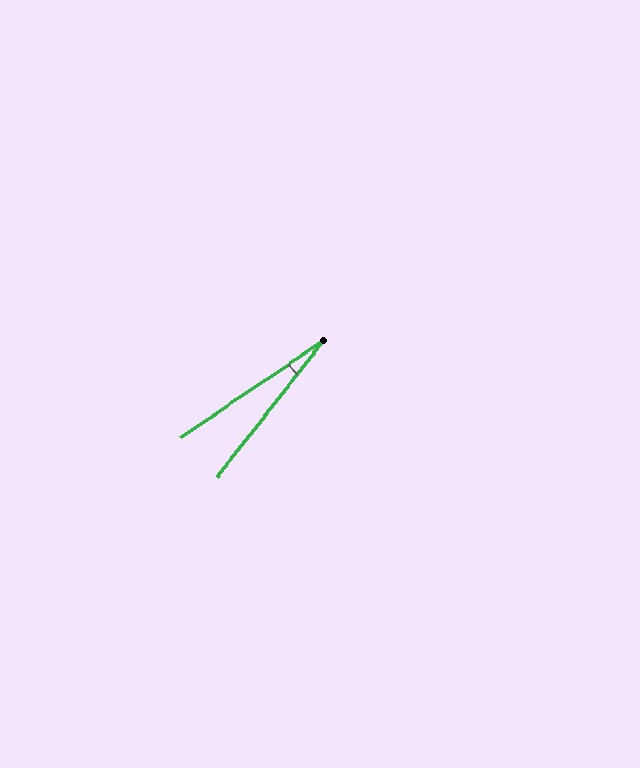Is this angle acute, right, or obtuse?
It is acute.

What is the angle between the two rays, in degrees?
Approximately 18 degrees.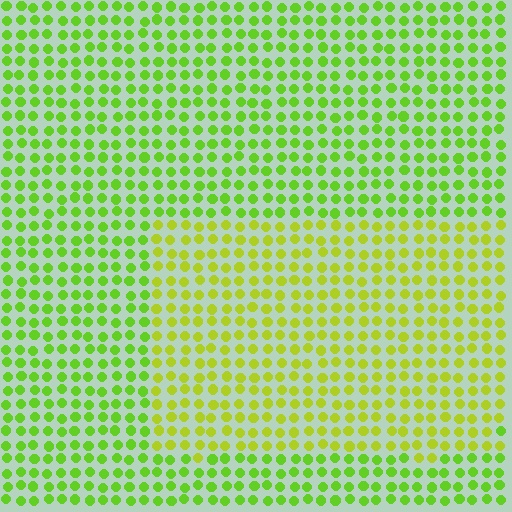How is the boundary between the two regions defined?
The boundary is defined purely by a slight shift in hue (about 27 degrees). Spacing, size, and orientation are identical on both sides.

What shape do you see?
I see a rectangle.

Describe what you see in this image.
The image is filled with small lime elements in a uniform arrangement. A rectangle-shaped region is visible where the elements are tinted to a slightly different hue, forming a subtle color boundary.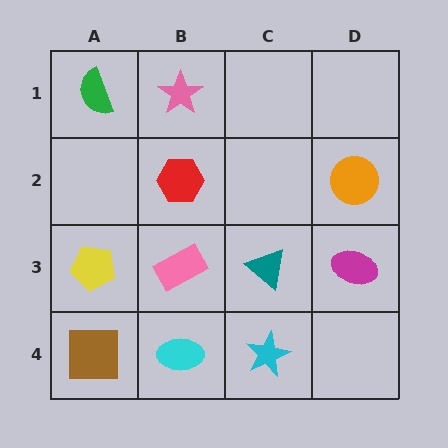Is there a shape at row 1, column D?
No, that cell is empty.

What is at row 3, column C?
A teal triangle.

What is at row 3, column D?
A magenta ellipse.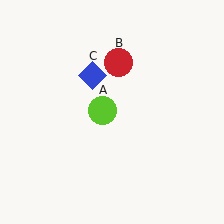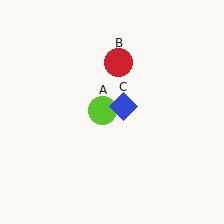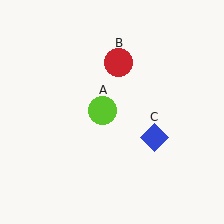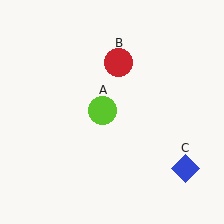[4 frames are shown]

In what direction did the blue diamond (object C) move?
The blue diamond (object C) moved down and to the right.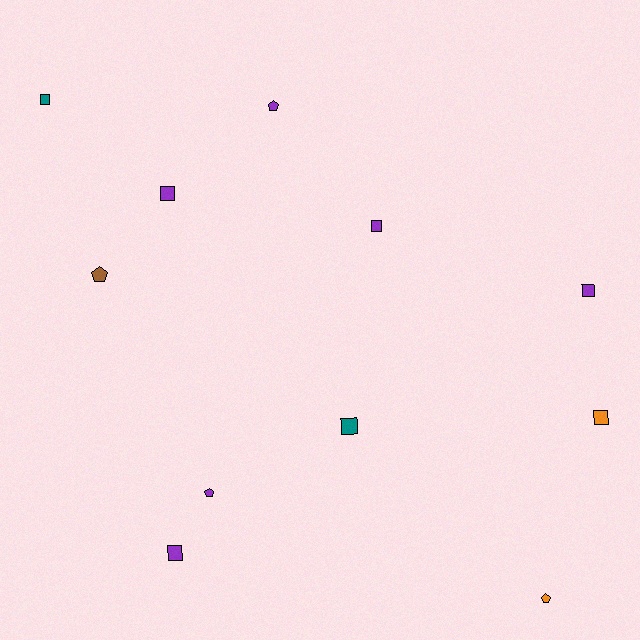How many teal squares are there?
There are 2 teal squares.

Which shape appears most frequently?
Square, with 7 objects.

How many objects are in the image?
There are 11 objects.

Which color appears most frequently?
Purple, with 6 objects.